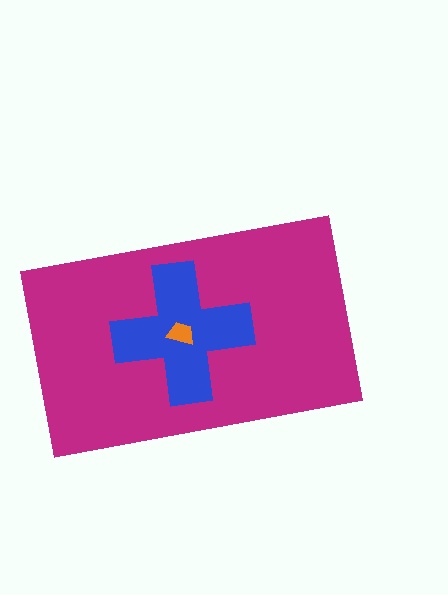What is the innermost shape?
The orange trapezoid.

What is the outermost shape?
The magenta rectangle.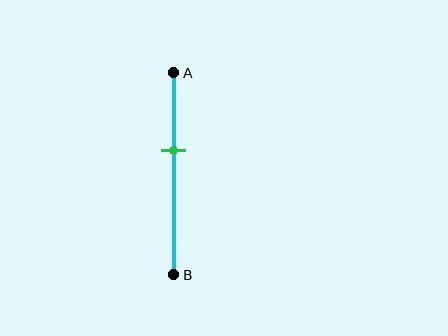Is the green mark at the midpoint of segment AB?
No, the mark is at about 40% from A, not at the 50% midpoint.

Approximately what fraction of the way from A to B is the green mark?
The green mark is approximately 40% of the way from A to B.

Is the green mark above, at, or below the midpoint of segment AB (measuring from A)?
The green mark is above the midpoint of segment AB.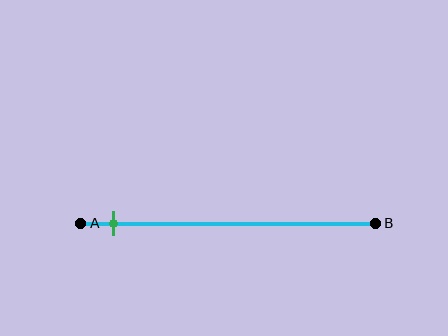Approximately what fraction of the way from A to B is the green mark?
The green mark is approximately 10% of the way from A to B.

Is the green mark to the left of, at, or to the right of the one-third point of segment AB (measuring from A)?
The green mark is to the left of the one-third point of segment AB.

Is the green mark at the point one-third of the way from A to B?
No, the mark is at about 10% from A, not at the 33% one-third point.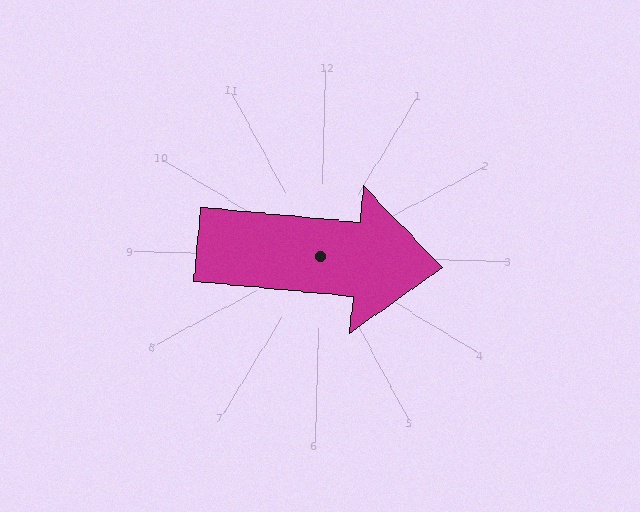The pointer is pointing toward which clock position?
Roughly 3 o'clock.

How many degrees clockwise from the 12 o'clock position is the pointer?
Approximately 94 degrees.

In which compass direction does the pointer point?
East.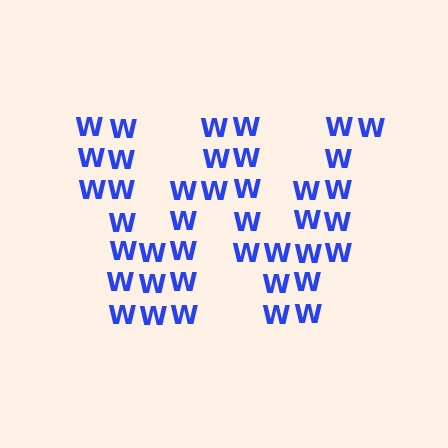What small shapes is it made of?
It is made of small letter W's.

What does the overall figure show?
The overall figure shows the letter W.